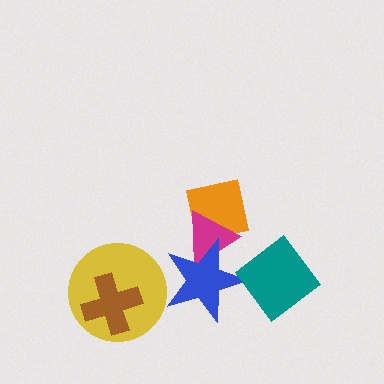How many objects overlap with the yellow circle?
1 object overlaps with the yellow circle.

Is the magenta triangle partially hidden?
Yes, it is partially covered by another shape.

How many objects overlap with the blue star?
1 object overlaps with the blue star.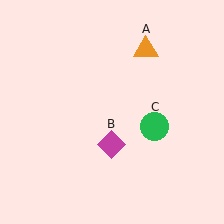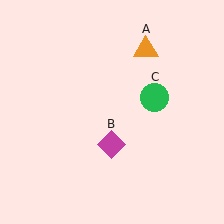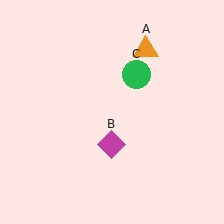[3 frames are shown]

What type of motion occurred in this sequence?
The green circle (object C) rotated counterclockwise around the center of the scene.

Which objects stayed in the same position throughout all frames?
Orange triangle (object A) and magenta diamond (object B) remained stationary.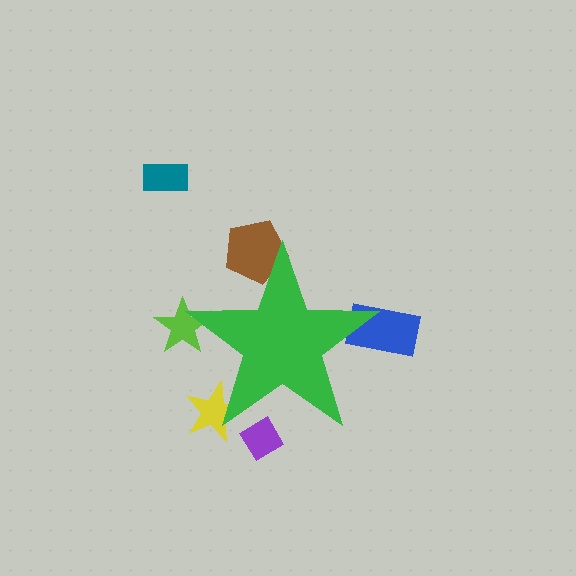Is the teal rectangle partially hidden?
No, the teal rectangle is fully visible.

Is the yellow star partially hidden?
Yes, the yellow star is partially hidden behind the green star.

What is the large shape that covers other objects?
A green star.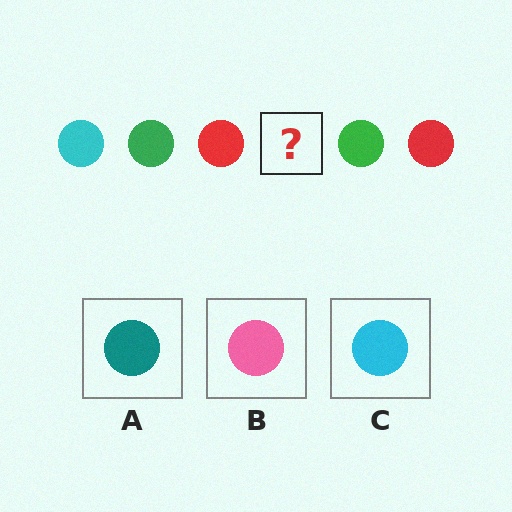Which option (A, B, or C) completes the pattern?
C.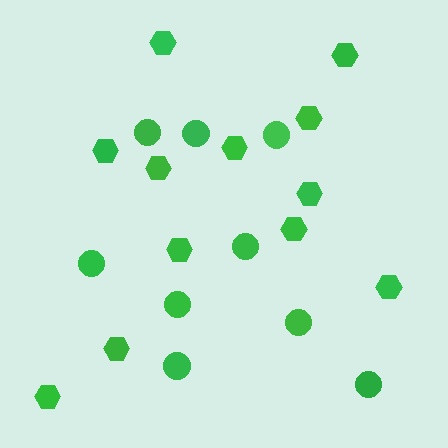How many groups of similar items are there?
There are 2 groups: one group of circles (9) and one group of hexagons (12).